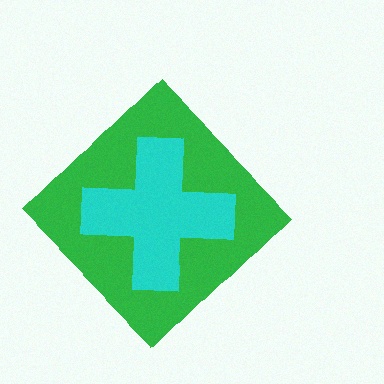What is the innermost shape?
The cyan cross.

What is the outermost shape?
The green diamond.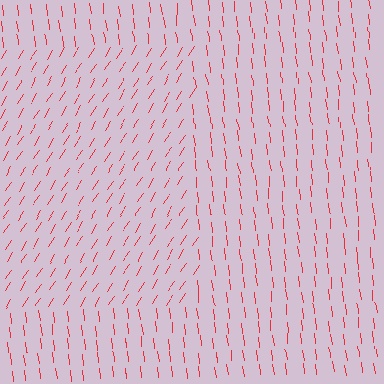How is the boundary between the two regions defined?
The boundary is defined purely by a change in line orientation (approximately 39 degrees difference). All lines are the same color and thickness.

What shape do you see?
I see a rectangle.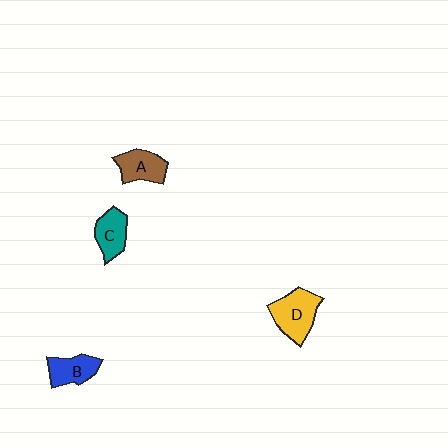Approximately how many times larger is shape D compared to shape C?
Approximately 1.4 times.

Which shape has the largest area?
Shape D (yellow).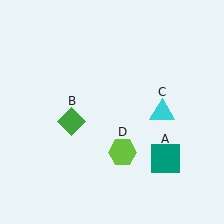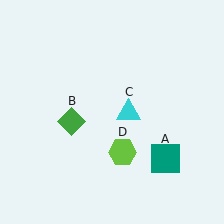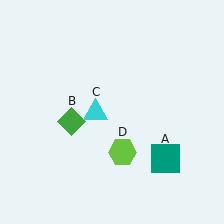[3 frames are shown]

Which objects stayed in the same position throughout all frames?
Teal square (object A) and green diamond (object B) and lime hexagon (object D) remained stationary.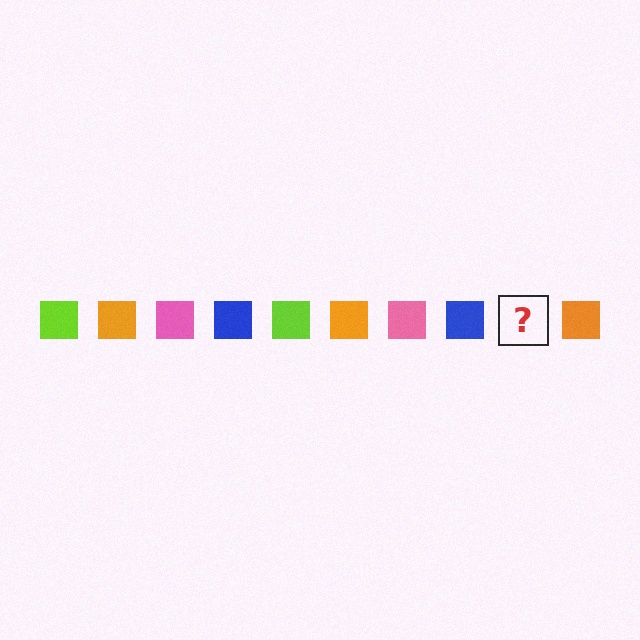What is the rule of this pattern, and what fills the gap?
The rule is that the pattern cycles through lime, orange, pink, blue squares. The gap should be filled with a lime square.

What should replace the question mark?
The question mark should be replaced with a lime square.